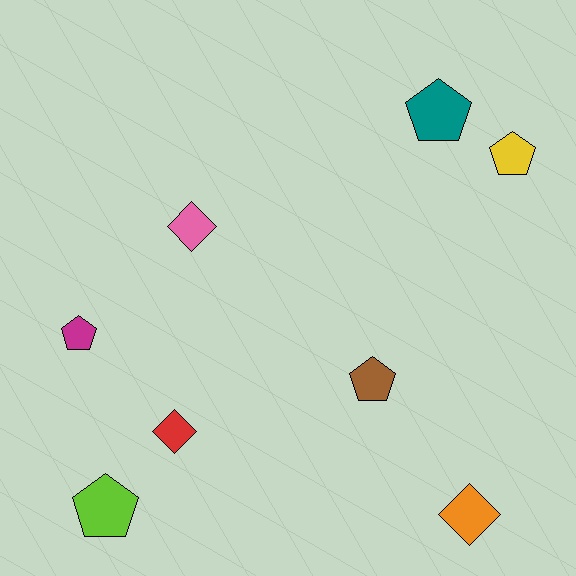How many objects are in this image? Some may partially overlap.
There are 8 objects.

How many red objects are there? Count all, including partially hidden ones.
There is 1 red object.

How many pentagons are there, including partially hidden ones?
There are 5 pentagons.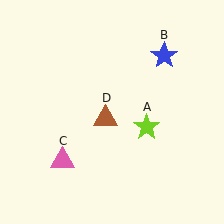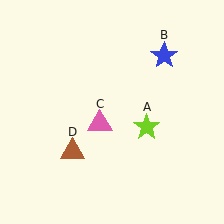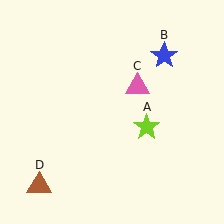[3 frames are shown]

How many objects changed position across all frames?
2 objects changed position: pink triangle (object C), brown triangle (object D).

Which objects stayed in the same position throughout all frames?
Lime star (object A) and blue star (object B) remained stationary.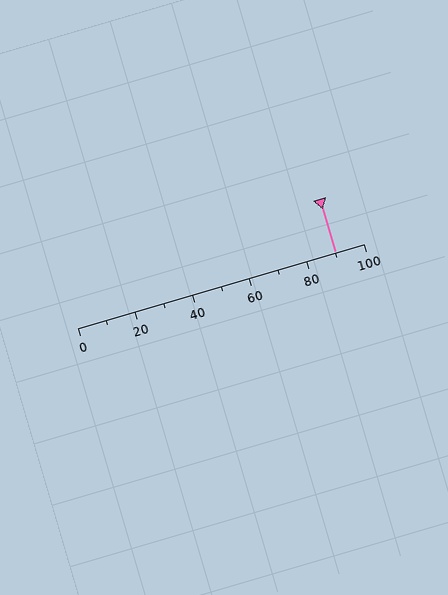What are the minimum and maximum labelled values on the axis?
The axis runs from 0 to 100.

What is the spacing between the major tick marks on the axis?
The major ticks are spaced 20 apart.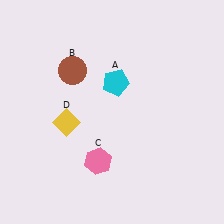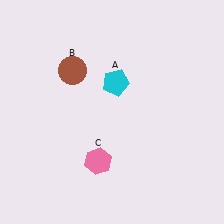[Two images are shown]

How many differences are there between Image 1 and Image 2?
There is 1 difference between the two images.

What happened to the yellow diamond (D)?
The yellow diamond (D) was removed in Image 2. It was in the bottom-left area of Image 1.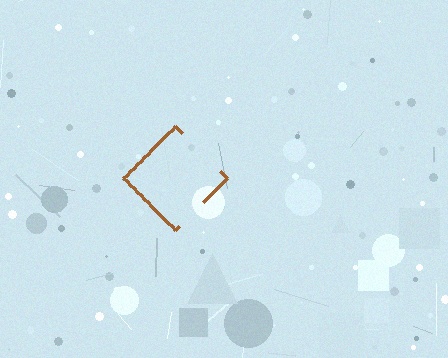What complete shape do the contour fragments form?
The contour fragments form a diamond.